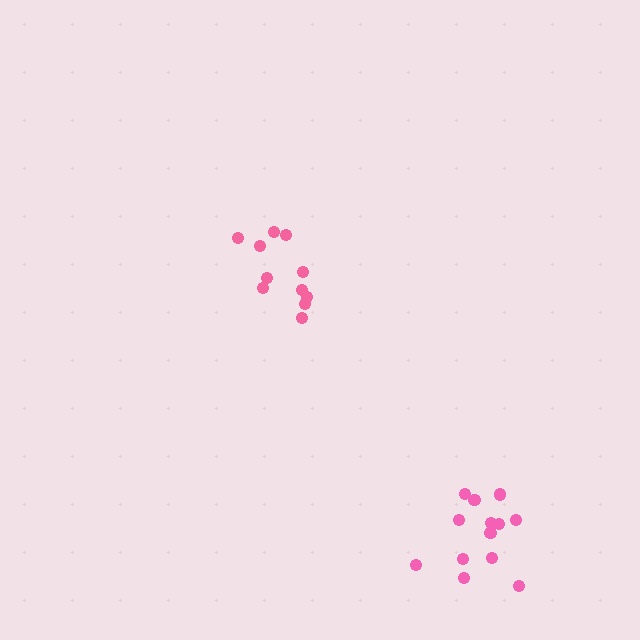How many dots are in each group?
Group 1: 11 dots, Group 2: 13 dots (24 total).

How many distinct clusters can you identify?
There are 2 distinct clusters.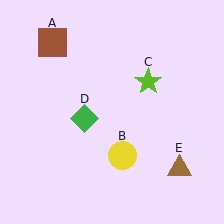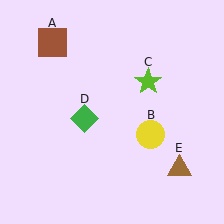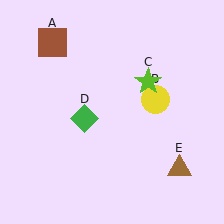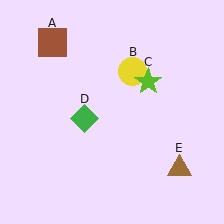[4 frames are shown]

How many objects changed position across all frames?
1 object changed position: yellow circle (object B).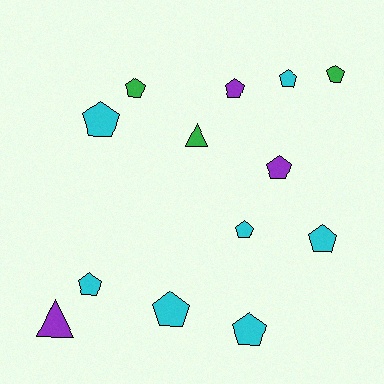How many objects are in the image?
There are 13 objects.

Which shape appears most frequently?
Pentagon, with 11 objects.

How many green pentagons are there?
There are 2 green pentagons.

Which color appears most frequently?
Cyan, with 7 objects.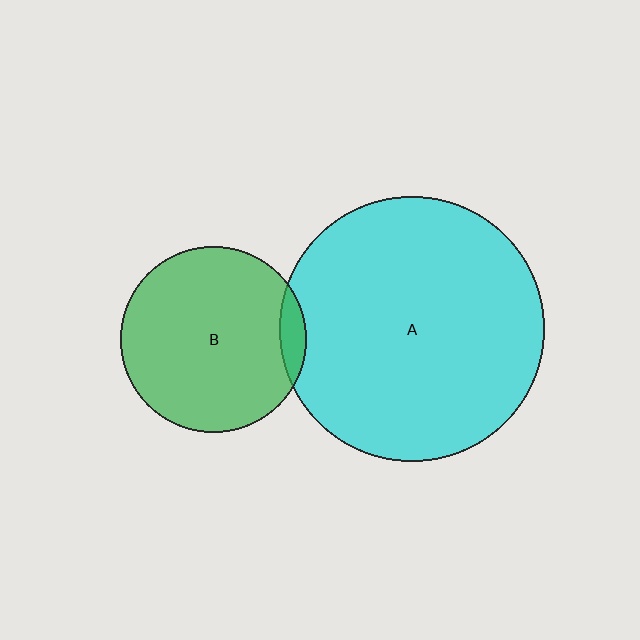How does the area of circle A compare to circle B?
Approximately 2.0 times.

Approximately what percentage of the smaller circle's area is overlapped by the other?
Approximately 5%.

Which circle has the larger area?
Circle A (cyan).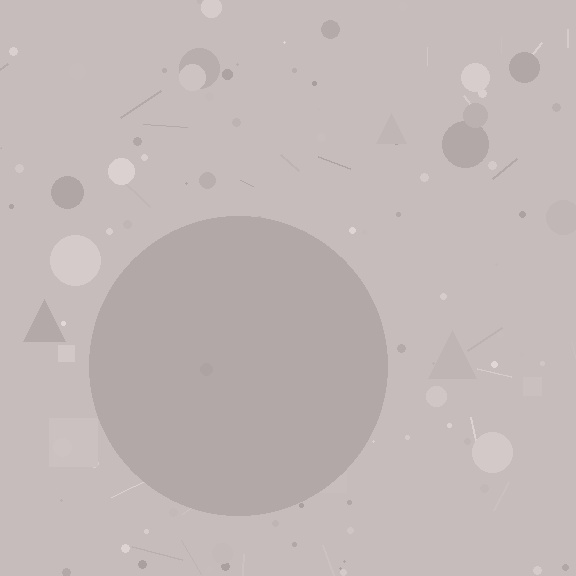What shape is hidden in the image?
A circle is hidden in the image.